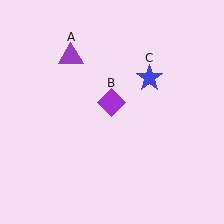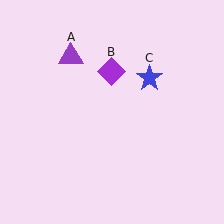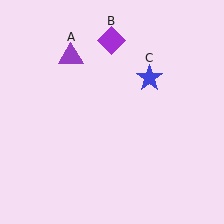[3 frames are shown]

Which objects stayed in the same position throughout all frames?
Purple triangle (object A) and blue star (object C) remained stationary.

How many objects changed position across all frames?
1 object changed position: purple diamond (object B).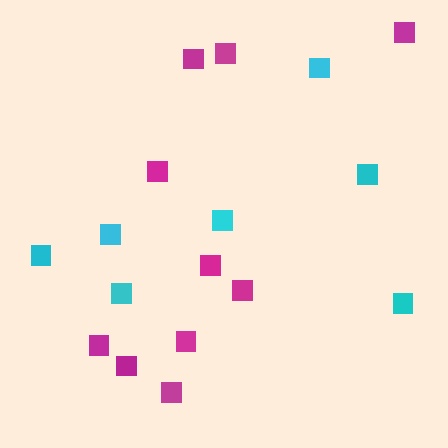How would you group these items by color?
There are 2 groups: one group of magenta squares (10) and one group of cyan squares (7).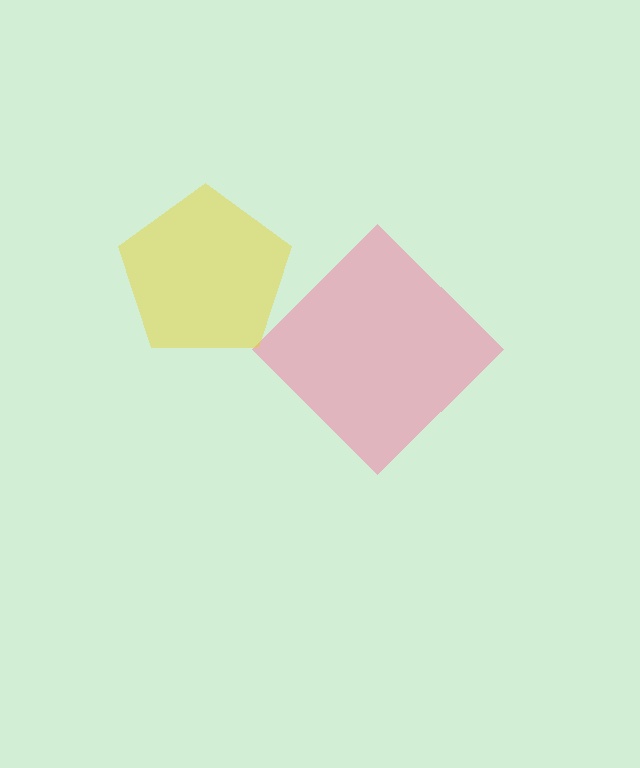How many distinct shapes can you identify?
There are 2 distinct shapes: a pink diamond, a yellow pentagon.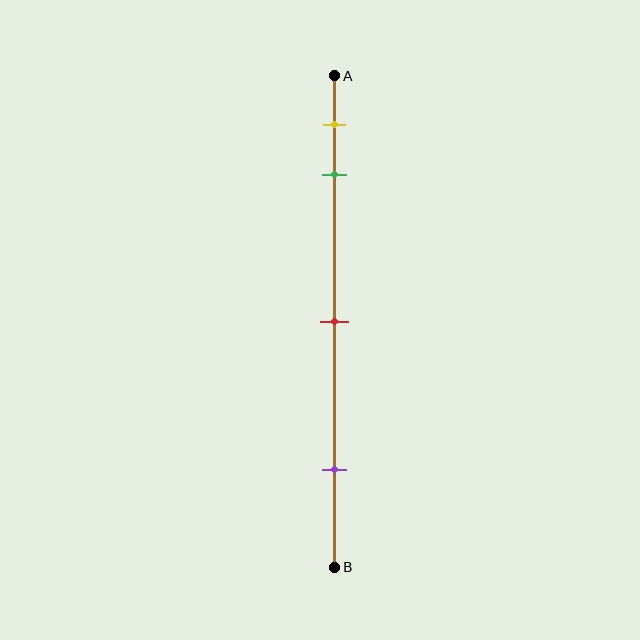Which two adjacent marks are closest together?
The yellow and green marks are the closest adjacent pair.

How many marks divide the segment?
There are 4 marks dividing the segment.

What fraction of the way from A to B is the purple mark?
The purple mark is approximately 80% (0.8) of the way from A to B.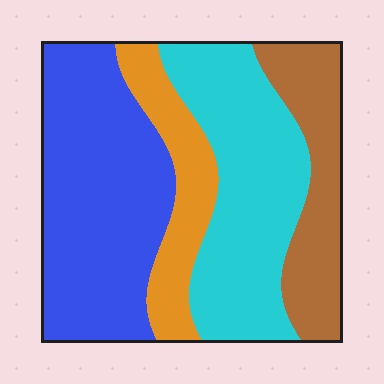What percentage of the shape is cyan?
Cyan covers around 30% of the shape.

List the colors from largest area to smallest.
From largest to smallest: blue, cyan, brown, orange.